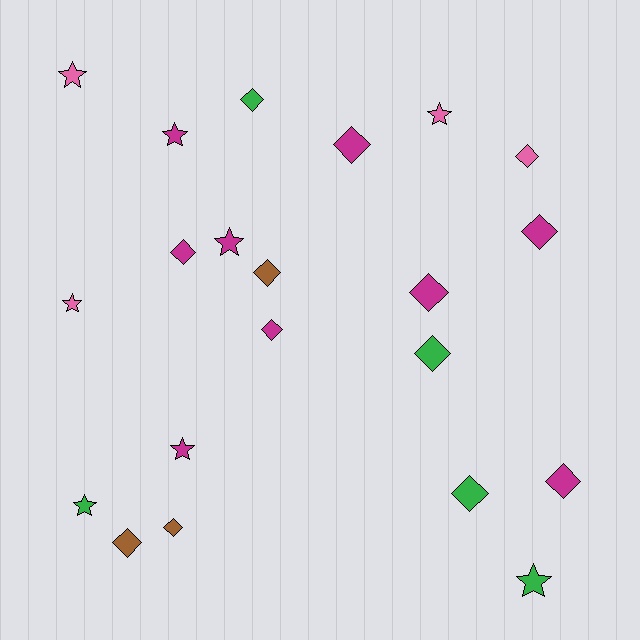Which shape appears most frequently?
Diamond, with 13 objects.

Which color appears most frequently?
Magenta, with 9 objects.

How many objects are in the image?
There are 21 objects.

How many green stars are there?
There are 2 green stars.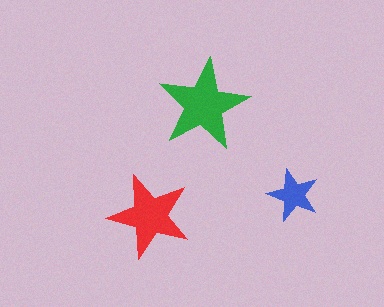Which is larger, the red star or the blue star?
The red one.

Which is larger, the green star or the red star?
The green one.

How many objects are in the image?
There are 3 objects in the image.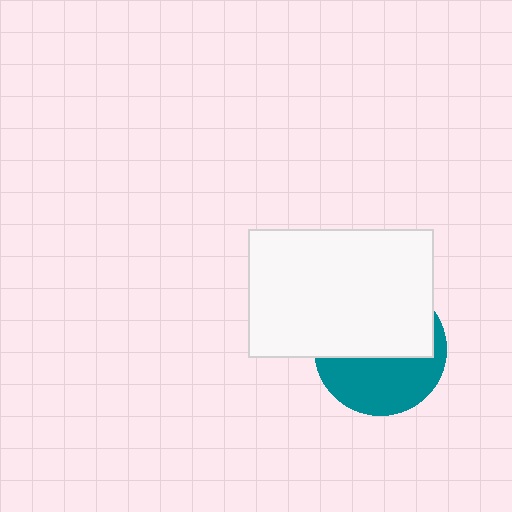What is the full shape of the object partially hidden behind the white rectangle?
The partially hidden object is a teal circle.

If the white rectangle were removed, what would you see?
You would see the complete teal circle.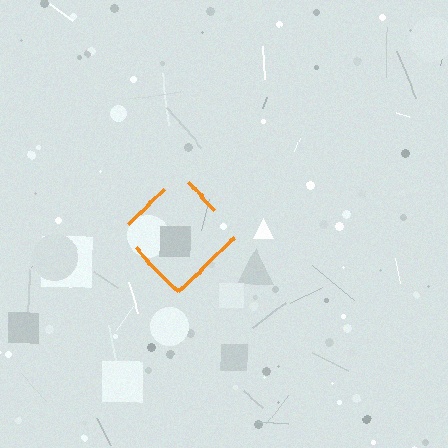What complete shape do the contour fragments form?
The contour fragments form a diamond.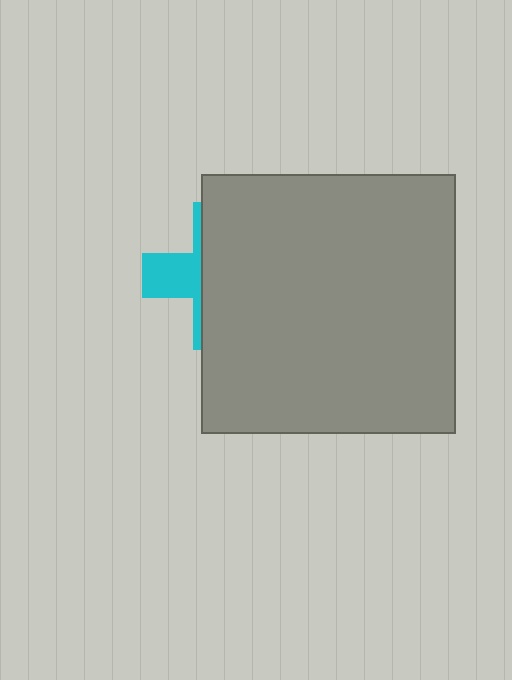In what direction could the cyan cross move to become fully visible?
The cyan cross could move left. That would shift it out from behind the gray rectangle entirely.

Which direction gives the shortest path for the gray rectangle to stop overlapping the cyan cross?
Moving right gives the shortest separation.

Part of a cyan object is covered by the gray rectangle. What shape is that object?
It is a cross.